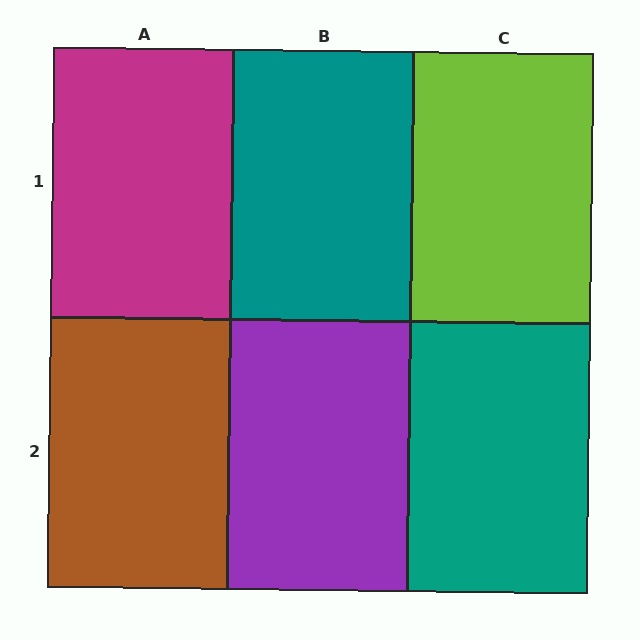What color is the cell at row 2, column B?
Purple.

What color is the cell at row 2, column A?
Brown.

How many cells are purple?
1 cell is purple.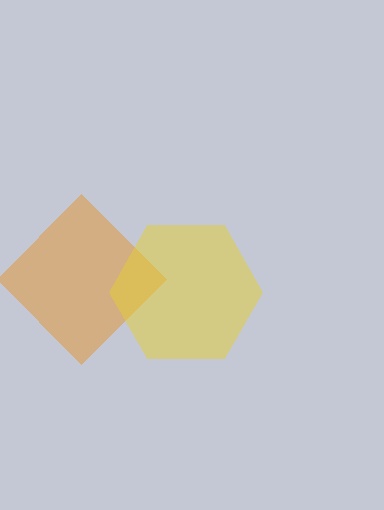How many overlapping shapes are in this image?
There are 2 overlapping shapes in the image.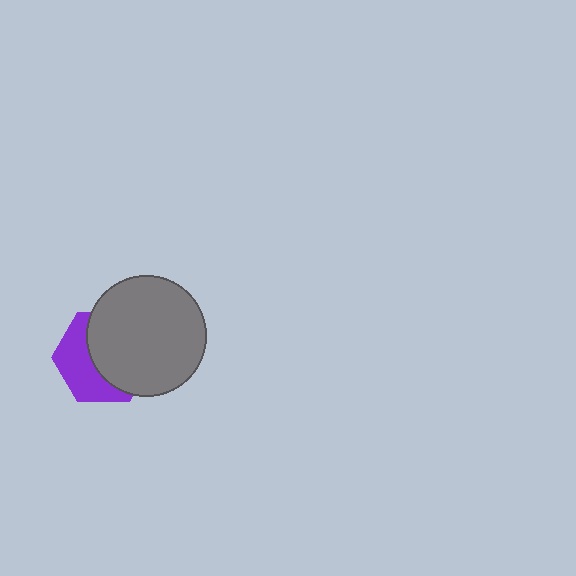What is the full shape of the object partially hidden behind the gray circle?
The partially hidden object is a purple hexagon.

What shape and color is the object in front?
The object in front is a gray circle.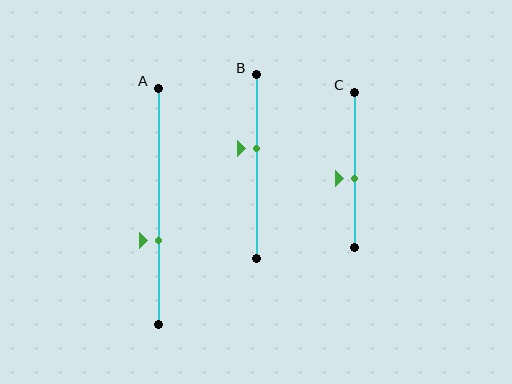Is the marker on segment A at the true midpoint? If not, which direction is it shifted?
No, the marker on segment A is shifted downward by about 15% of the segment length.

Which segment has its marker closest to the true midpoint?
Segment C has its marker closest to the true midpoint.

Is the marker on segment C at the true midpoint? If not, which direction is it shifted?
No, the marker on segment C is shifted downward by about 5% of the segment length.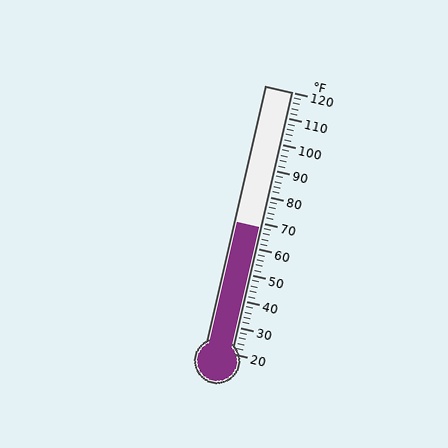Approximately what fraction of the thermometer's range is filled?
The thermometer is filled to approximately 50% of its range.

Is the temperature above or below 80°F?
The temperature is below 80°F.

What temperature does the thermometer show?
The thermometer shows approximately 68°F.